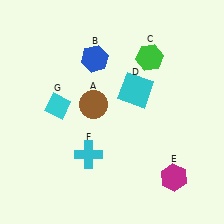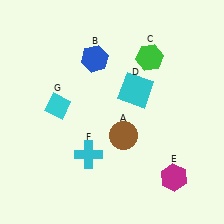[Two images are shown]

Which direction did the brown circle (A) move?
The brown circle (A) moved down.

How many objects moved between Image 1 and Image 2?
1 object moved between the two images.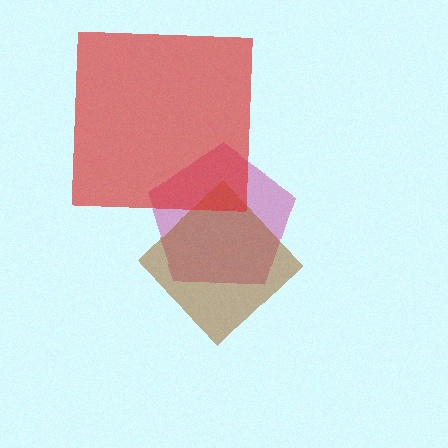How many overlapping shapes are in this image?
There are 3 overlapping shapes in the image.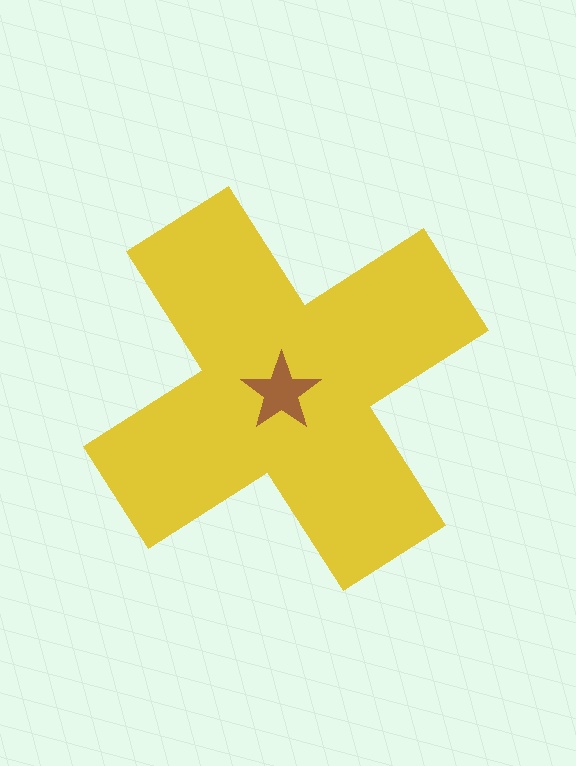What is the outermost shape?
The yellow cross.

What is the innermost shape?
The brown star.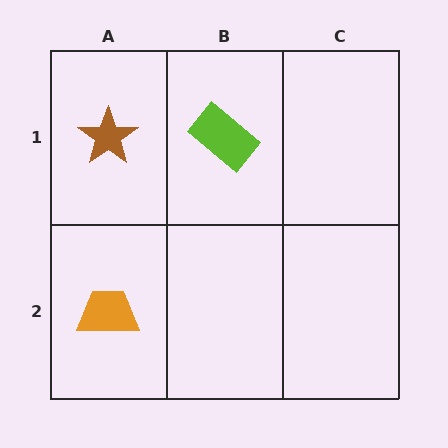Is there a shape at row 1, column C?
No, that cell is empty.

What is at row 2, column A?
An orange trapezoid.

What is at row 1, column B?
A lime rectangle.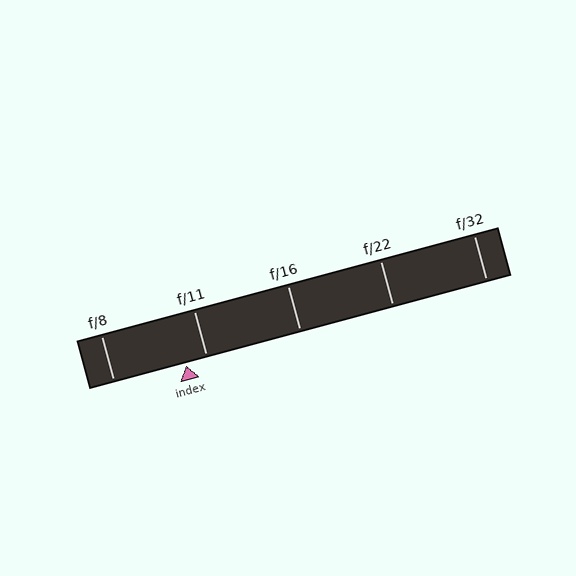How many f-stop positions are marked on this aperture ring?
There are 5 f-stop positions marked.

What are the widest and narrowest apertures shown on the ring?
The widest aperture shown is f/8 and the narrowest is f/32.